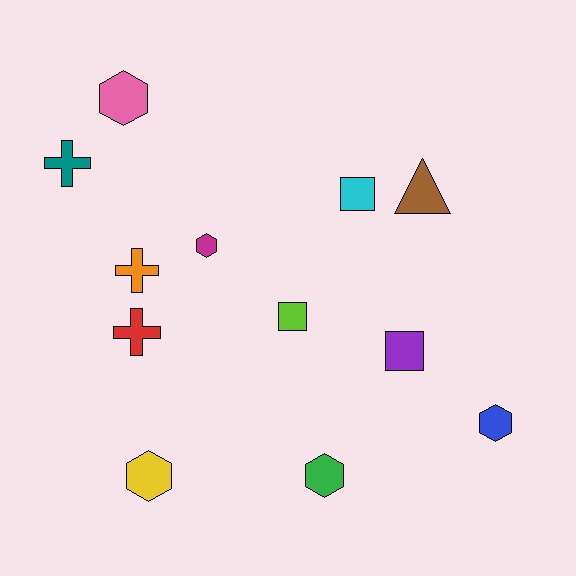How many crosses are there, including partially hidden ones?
There are 3 crosses.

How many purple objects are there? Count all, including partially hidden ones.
There is 1 purple object.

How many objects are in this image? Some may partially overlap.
There are 12 objects.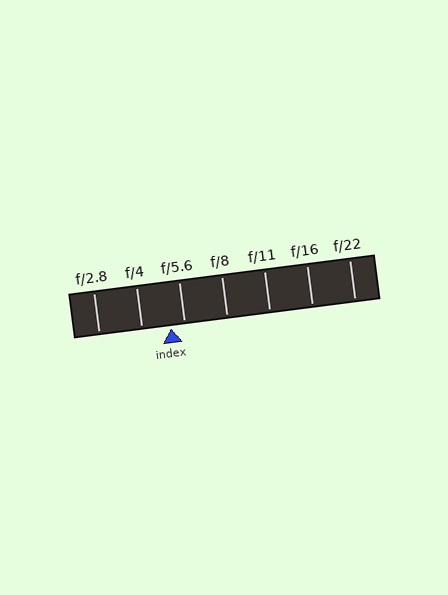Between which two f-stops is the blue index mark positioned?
The index mark is between f/4 and f/5.6.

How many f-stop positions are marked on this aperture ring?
There are 7 f-stop positions marked.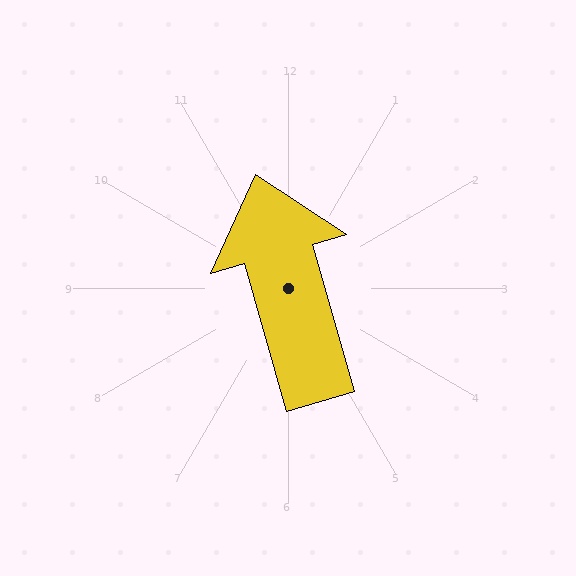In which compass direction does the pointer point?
North.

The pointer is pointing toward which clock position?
Roughly 11 o'clock.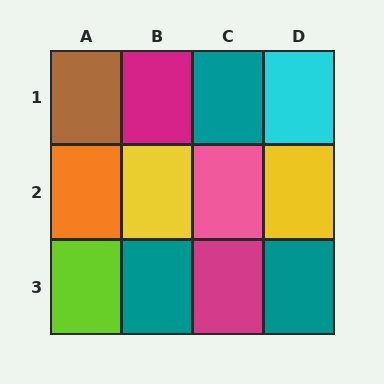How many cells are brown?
1 cell is brown.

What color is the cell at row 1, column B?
Magenta.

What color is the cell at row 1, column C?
Teal.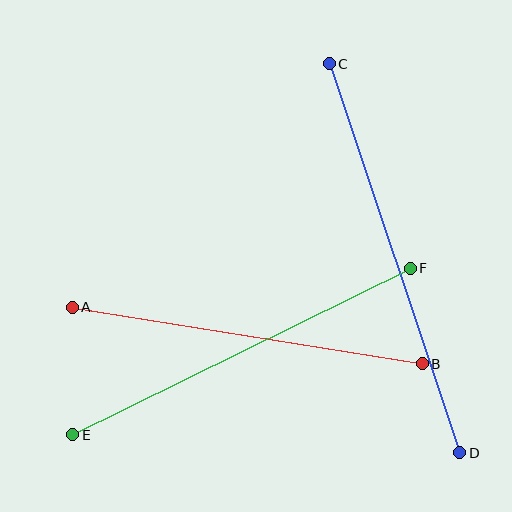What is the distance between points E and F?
The distance is approximately 376 pixels.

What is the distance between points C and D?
The distance is approximately 410 pixels.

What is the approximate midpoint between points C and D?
The midpoint is at approximately (395, 258) pixels.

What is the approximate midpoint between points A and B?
The midpoint is at approximately (247, 335) pixels.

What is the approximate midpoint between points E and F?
The midpoint is at approximately (241, 351) pixels.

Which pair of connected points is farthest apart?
Points C and D are farthest apart.